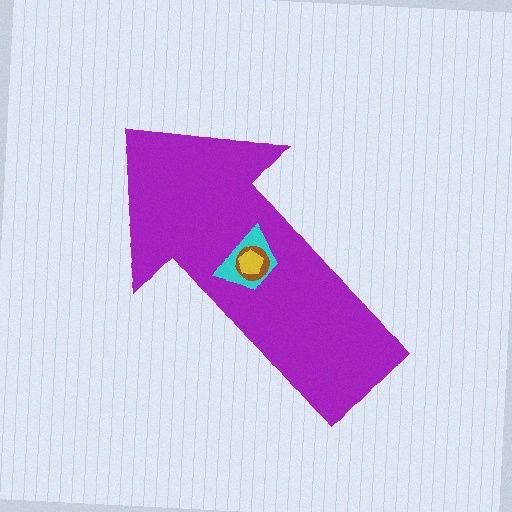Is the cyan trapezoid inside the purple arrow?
Yes.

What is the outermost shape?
The purple arrow.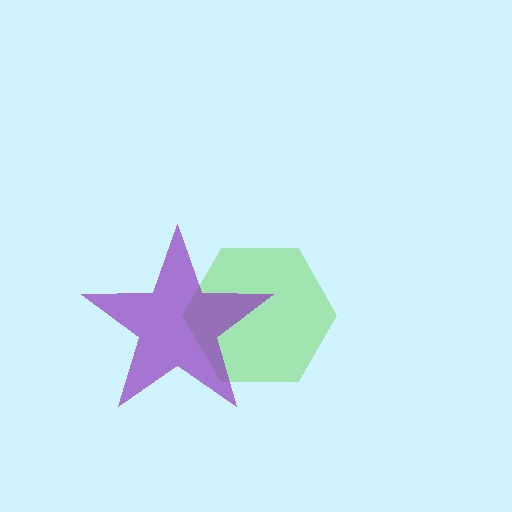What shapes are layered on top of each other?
The layered shapes are: a lime hexagon, a purple star.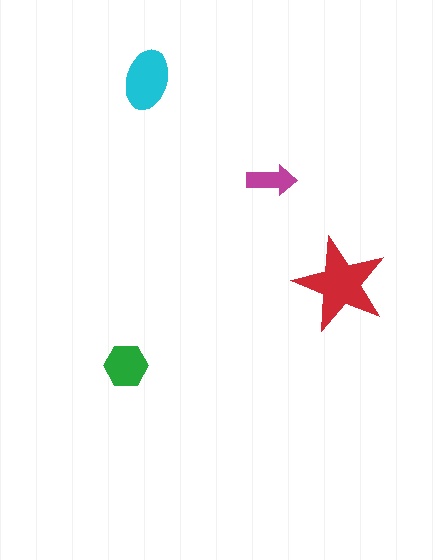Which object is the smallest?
The magenta arrow.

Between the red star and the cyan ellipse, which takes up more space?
The red star.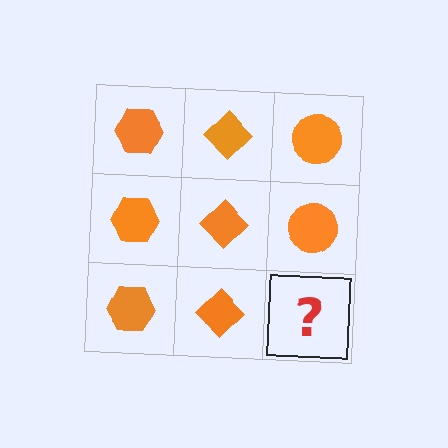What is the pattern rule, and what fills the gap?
The rule is that each column has a consistent shape. The gap should be filled with an orange circle.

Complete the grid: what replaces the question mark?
The question mark should be replaced with an orange circle.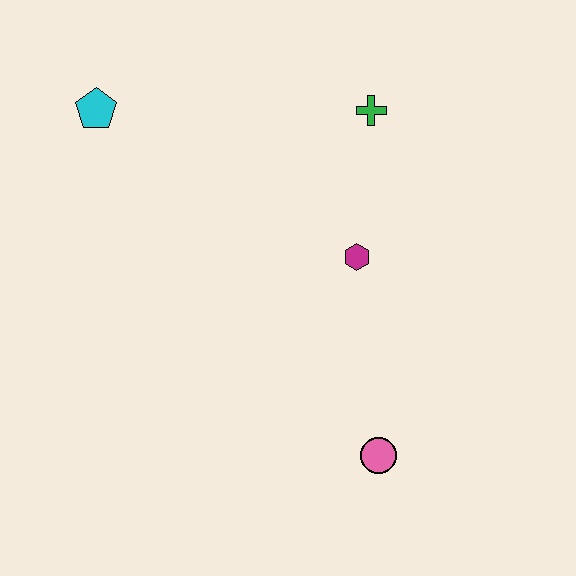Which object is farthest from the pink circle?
The cyan pentagon is farthest from the pink circle.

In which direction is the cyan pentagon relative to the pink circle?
The cyan pentagon is above the pink circle.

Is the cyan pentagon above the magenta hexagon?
Yes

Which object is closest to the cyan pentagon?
The green cross is closest to the cyan pentagon.